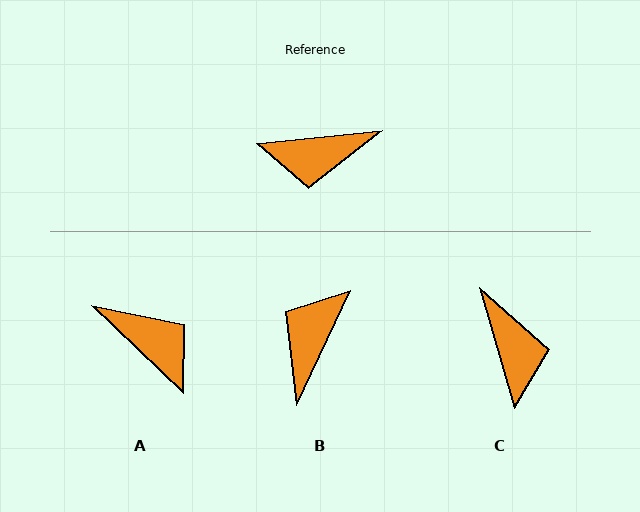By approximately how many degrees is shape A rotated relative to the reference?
Approximately 130 degrees counter-clockwise.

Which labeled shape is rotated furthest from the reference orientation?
A, about 130 degrees away.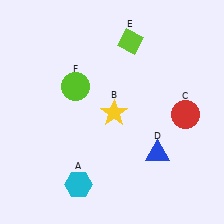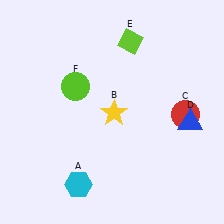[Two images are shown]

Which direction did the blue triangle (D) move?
The blue triangle (D) moved right.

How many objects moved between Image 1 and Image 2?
1 object moved between the two images.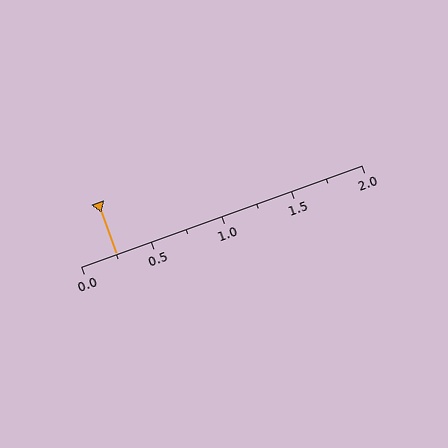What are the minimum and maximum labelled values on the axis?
The axis runs from 0.0 to 2.0.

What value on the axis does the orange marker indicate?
The marker indicates approximately 0.25.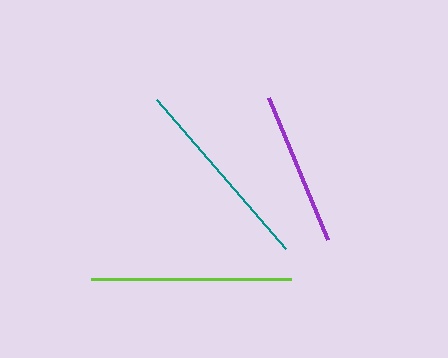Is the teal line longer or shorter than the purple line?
The teal line is longer than the purple line.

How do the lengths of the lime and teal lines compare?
The lime and teal lines are approximately the same length.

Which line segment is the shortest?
The purple line is the shortest at approximately 154 pixels.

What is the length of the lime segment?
The lime segment is approximately 200 pixels long.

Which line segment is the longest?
The lime line is the longest at approximately 200 pixels.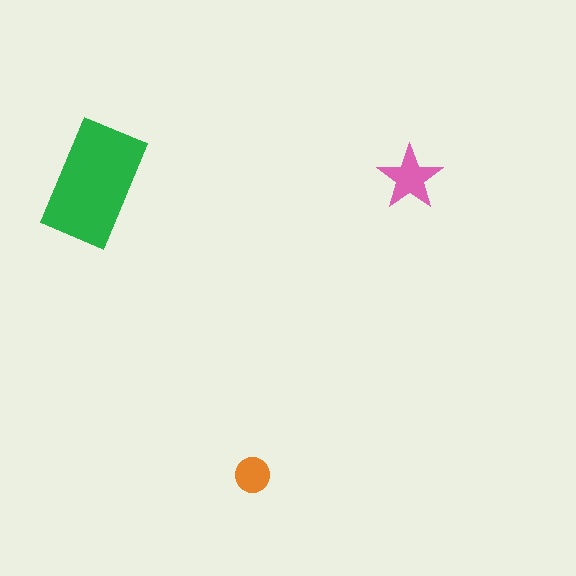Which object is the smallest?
The orange circle.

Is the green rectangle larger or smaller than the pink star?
Larger.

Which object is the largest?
The green rectangle.